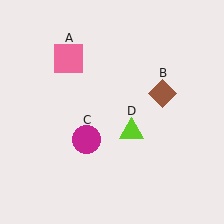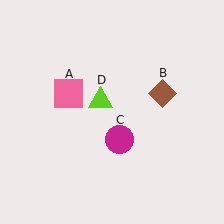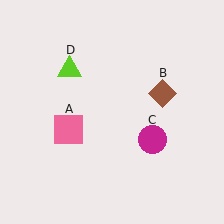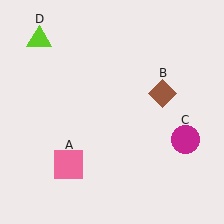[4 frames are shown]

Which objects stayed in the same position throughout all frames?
Brown diamond (object B) remained stationary.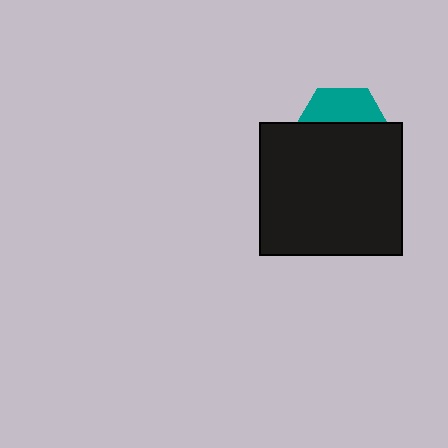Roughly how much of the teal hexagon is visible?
A small part of it is visible (roughly 35%).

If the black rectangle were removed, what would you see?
You would see the complete teal hexagon.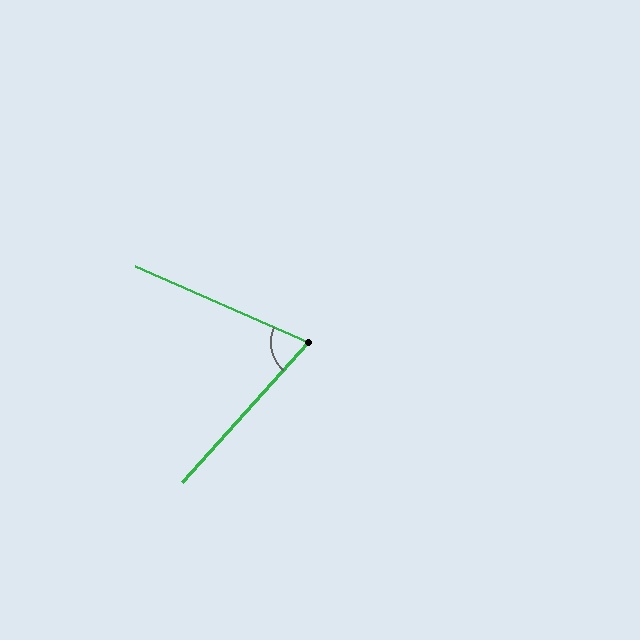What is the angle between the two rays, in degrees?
Approximately 72 degrees.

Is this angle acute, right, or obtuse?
It is acute.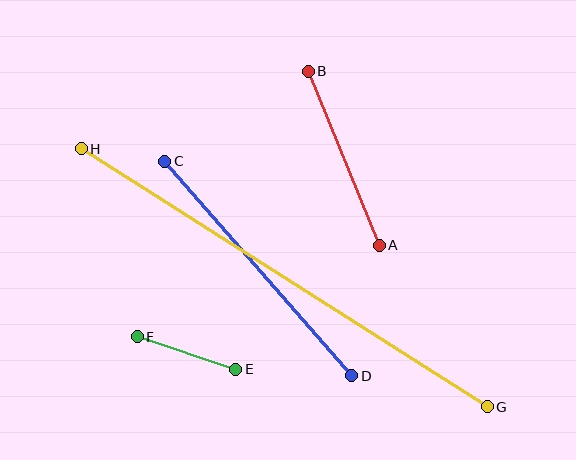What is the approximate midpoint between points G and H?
The midpoint is at approximately (284, 278) pixels.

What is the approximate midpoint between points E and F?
The midpoint is at approximately (186, 353) pixels.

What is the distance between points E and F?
The distance is approximately 104 pixels.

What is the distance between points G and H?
The distance is approximately 481 pixels.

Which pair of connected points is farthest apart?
Points G and H are farthest apart.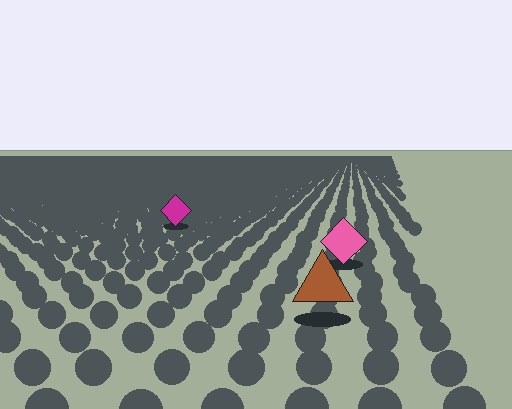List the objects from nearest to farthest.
From nearest to farthest: the brown triangle, the pink diamond, the magenta diamond.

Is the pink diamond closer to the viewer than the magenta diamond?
Yes. The pink diamond is closer — you can tell from the texture gradient: the ground texture is coarser near it.